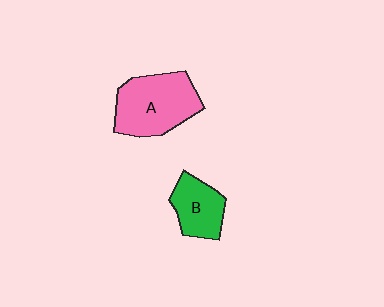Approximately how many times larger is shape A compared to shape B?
Approximately 1.7 times.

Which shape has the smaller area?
Shape B (green).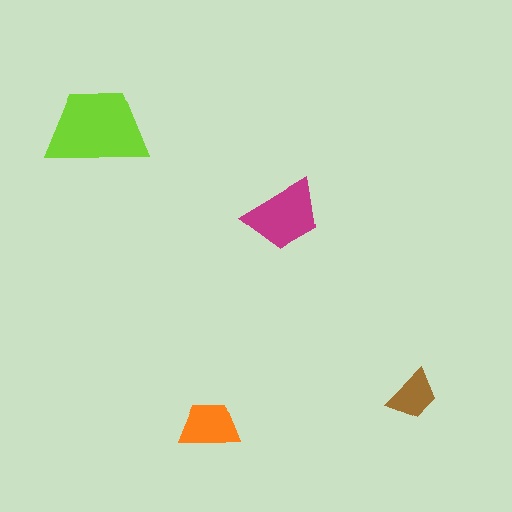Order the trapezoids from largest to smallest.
the lime one, the magenta one, the orange one, the brown one.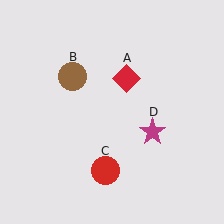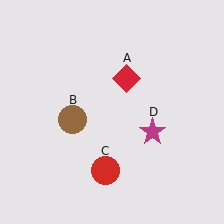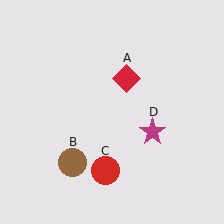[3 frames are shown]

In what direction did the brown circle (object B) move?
The brown circle (object B) moved down.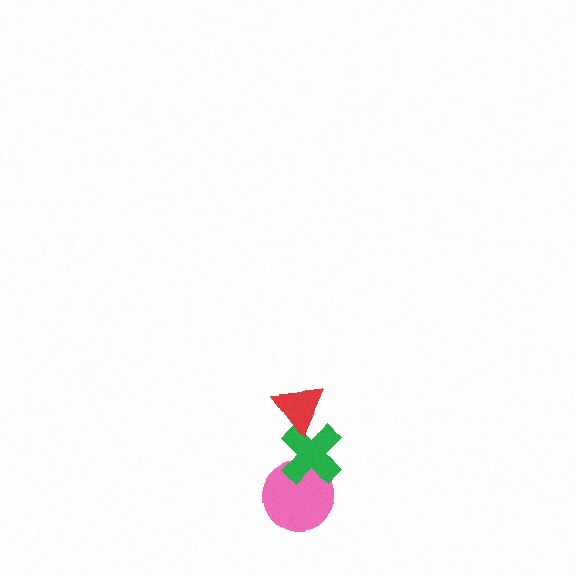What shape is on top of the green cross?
The red triangle is on top of the green cross.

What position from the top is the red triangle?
The red triangle is 1st from the top.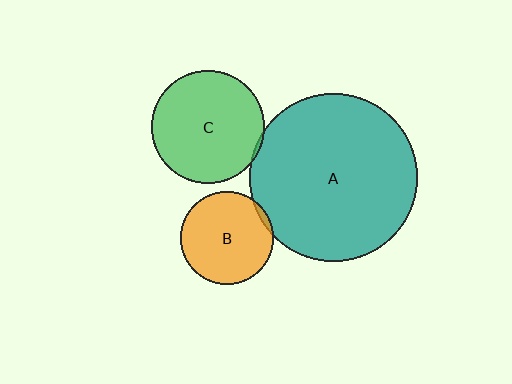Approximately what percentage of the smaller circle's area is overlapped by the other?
Approximately 5%.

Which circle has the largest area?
Circle A (teal).